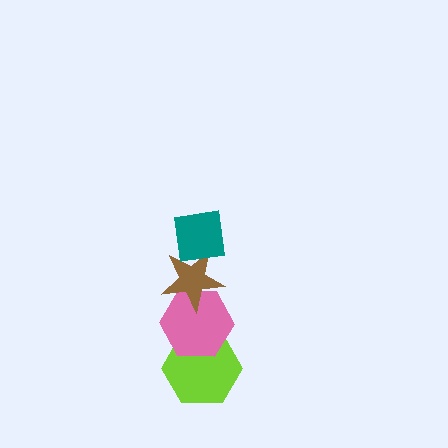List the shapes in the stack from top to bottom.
From top to bottom: the teal square, the brown star, the pink hexagon, the lime hexagon.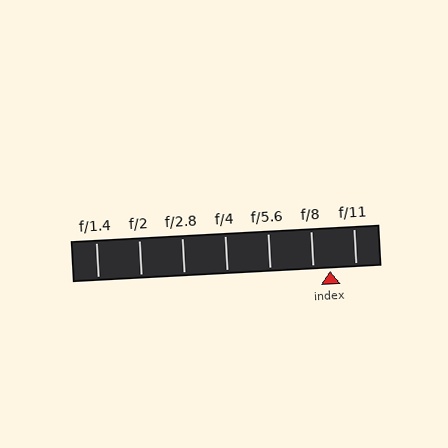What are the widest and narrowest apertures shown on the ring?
The widest aperture shown is f/1.4 and the narrowest is f/11.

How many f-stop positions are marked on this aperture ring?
There are 7 f-stop positions marked.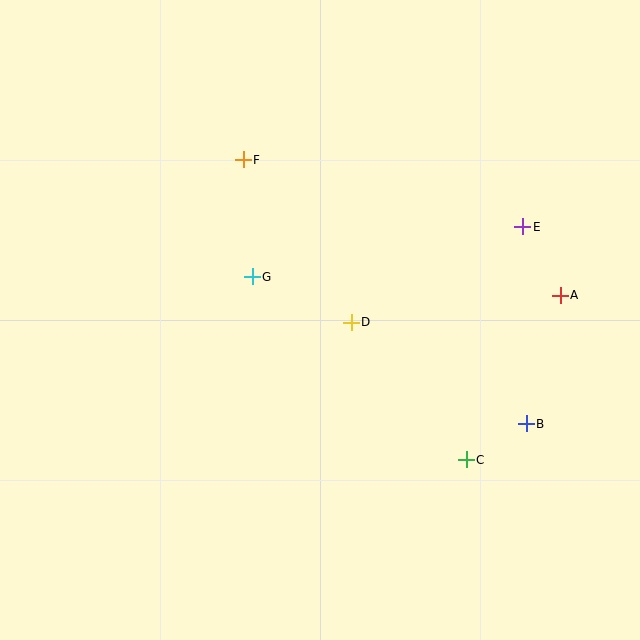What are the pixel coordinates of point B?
Point B is at (526, 424).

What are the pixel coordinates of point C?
Point C is at (466, 460).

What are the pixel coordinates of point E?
Point E is at (523, 227).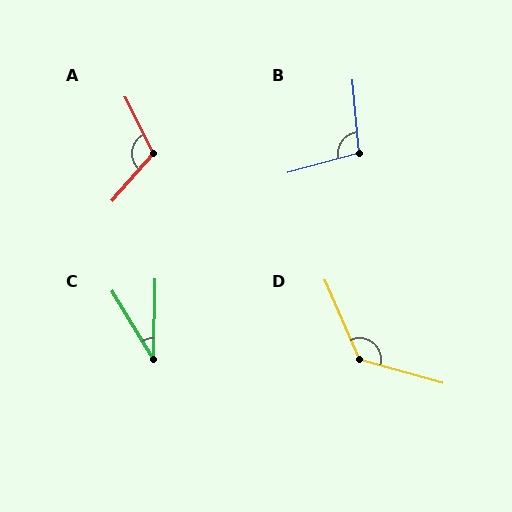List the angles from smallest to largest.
C (32°), B (100°), A (112°), D (129°).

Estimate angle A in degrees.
Approximately 112 degrees.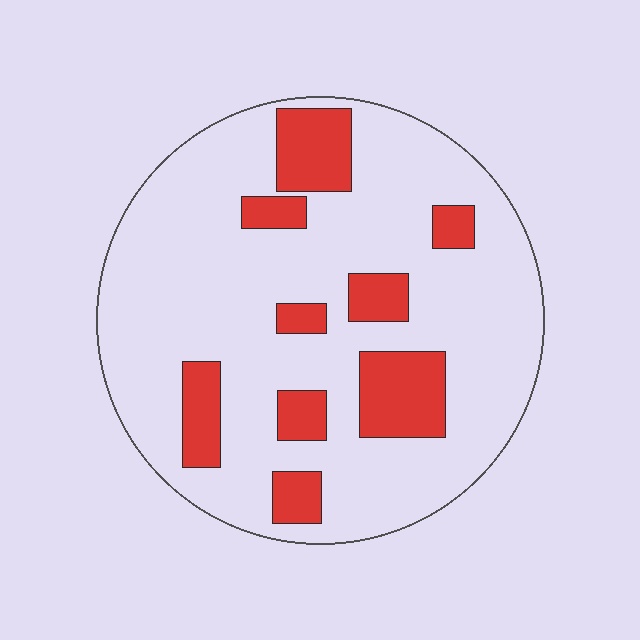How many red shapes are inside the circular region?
9.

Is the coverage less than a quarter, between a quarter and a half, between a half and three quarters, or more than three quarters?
Less than a quarter.